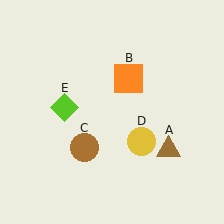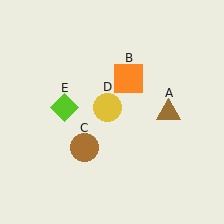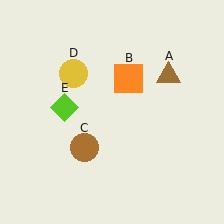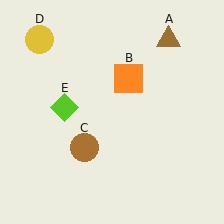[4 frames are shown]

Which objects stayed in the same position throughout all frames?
Orange square (object B) and brown circle (object C) and lime diamond (object E) remained stationary.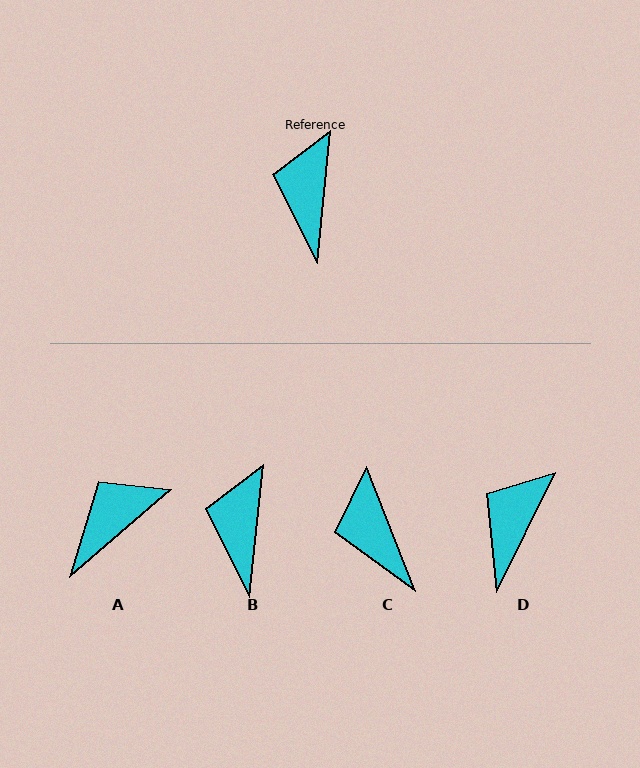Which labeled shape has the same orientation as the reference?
B.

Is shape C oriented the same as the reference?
No, it is off by about 27 degrees.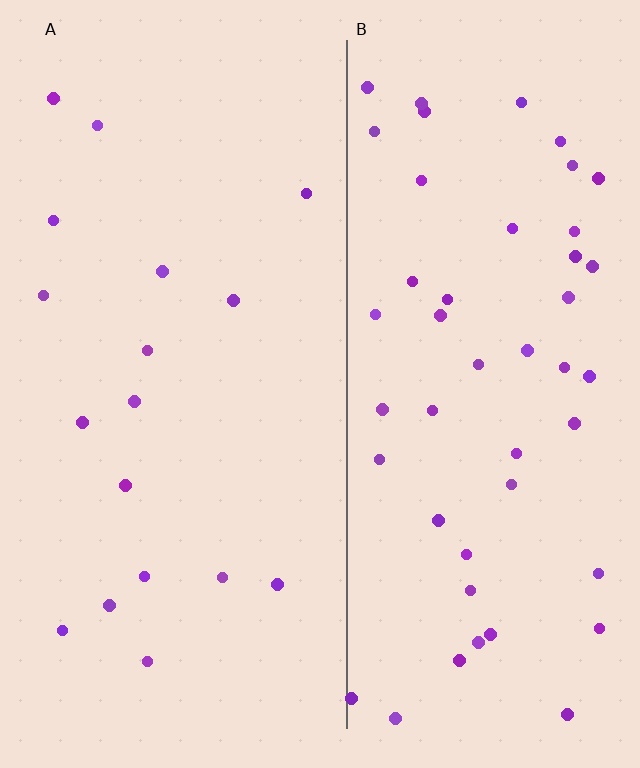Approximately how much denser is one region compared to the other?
Approximately 2.8× — region B over region A.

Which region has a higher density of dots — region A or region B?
B (the right).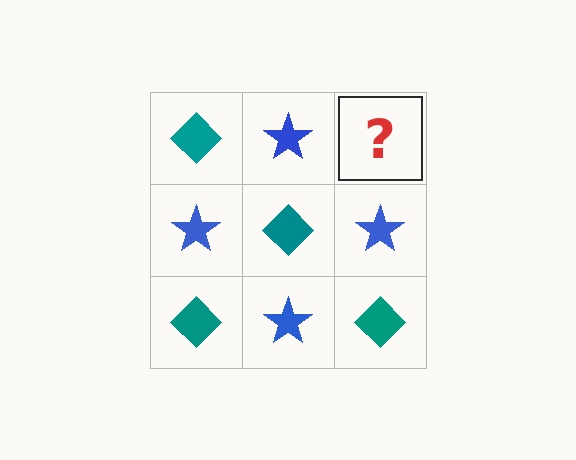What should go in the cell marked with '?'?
The missing cell should contain a teal diamond.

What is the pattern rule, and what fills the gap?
The rule is that it alternates teal diamond and blue star in a checkerboard pattern. The gap should be filled with a teal diamond.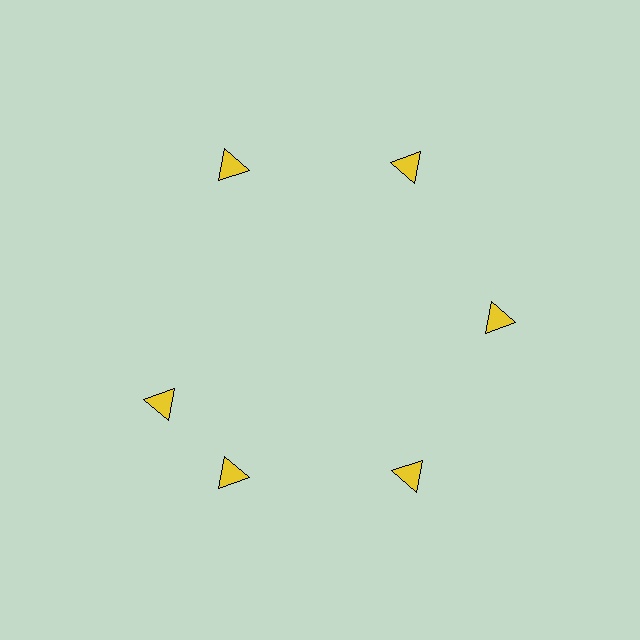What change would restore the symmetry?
The symmetry would be restored by rotating it back into even spacing with its neighbors so that all 6 triangles sit at equal angles and equal distance from the center.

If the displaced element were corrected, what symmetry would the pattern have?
It would have 6-fold rotational symmetry — the pattern would map onto itself every 60 degrees.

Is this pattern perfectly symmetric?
No. The 6 yellow triangles are arranged in a ring, but one element near the 9 o'clock position is rotated out of alignment along the ring, breaking the 6-fold rotational symmetry.